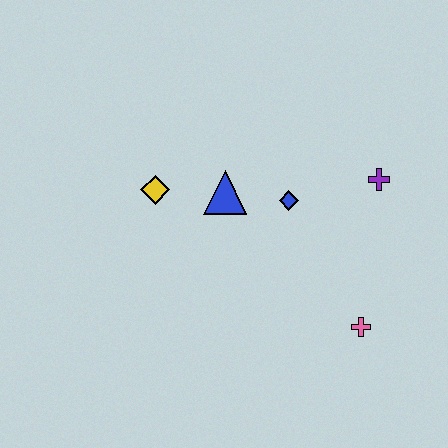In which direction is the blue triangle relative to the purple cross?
The blue triangle is to the left of the purple cross.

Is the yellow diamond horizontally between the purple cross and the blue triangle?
No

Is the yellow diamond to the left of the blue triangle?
Yes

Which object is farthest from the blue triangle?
The pink cross is farthest from the blue triangle.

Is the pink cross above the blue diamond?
No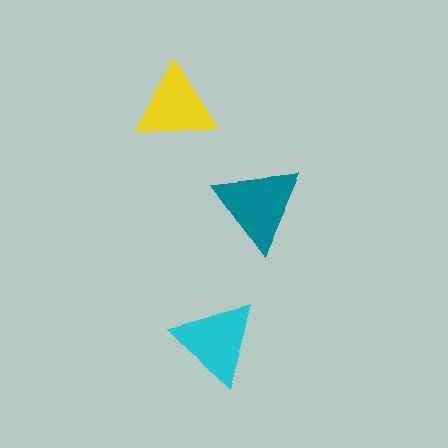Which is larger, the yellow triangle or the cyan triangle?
The cyan one.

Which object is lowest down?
The cyan triangle is bottommost.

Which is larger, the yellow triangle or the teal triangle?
The teal one.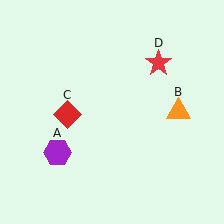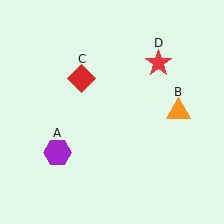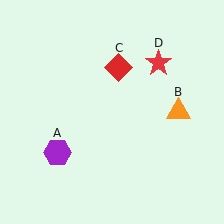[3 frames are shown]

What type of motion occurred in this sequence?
The red diamond (object C) rotated clockwise around the center of the scene.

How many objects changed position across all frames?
1 object changed position: red diamond (object C).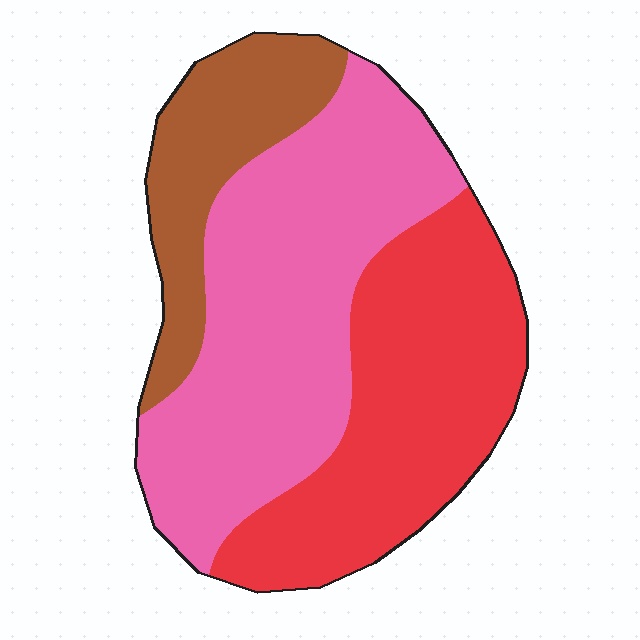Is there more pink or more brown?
Pink.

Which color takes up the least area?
Brown, at roughly 20%.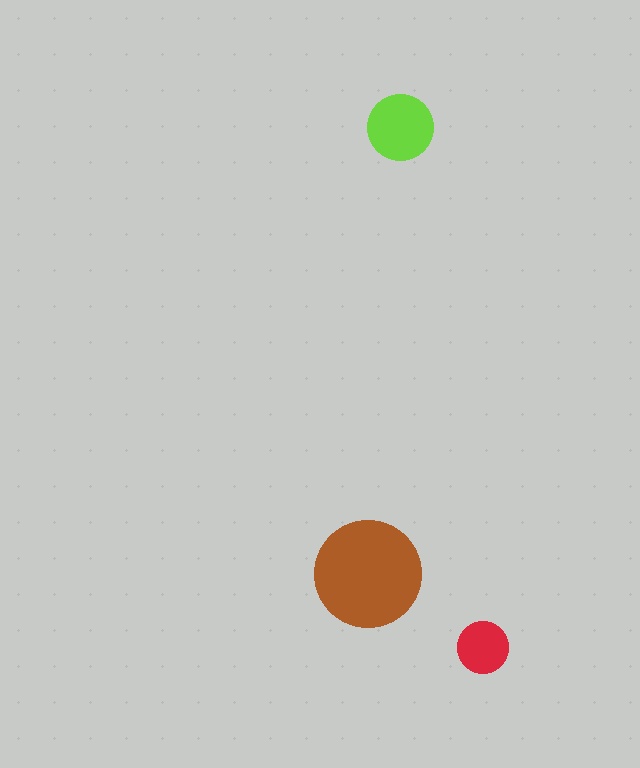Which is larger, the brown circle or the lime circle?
The brown one.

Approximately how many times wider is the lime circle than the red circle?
About 1.5 times wider.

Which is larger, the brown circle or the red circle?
The brown one.